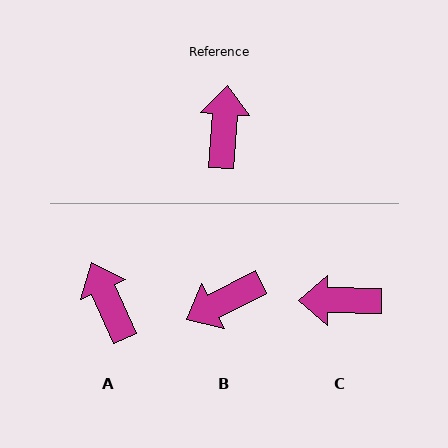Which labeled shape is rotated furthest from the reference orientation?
B, about 121 degrees away.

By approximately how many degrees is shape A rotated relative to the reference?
Approximately 28 degrees counter-clockwise.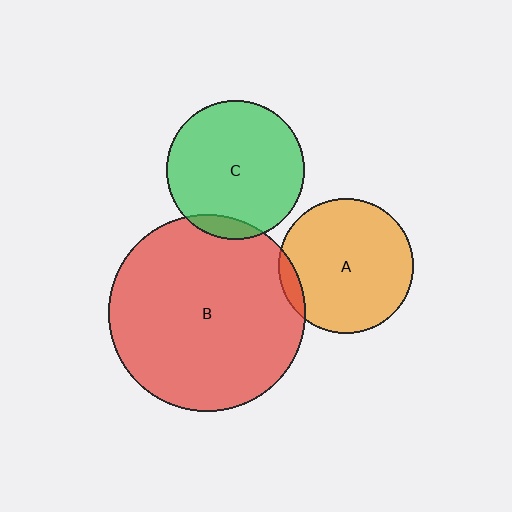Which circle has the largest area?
Circle B (red).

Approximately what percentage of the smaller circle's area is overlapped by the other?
Approximately 10%.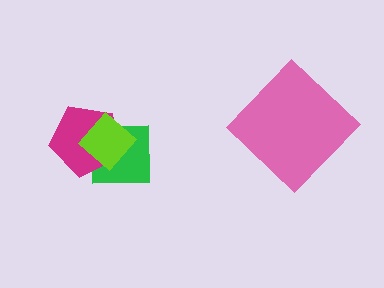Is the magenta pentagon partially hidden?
Yes, it is partially covered by another shape.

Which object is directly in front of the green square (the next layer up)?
The magenta pentagon is directly in front of the green square.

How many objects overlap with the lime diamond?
2 objects overlap with the lime diamond.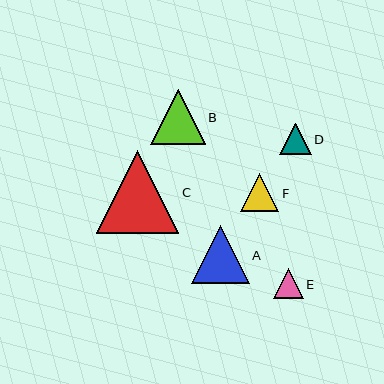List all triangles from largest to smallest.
From largest to smallest: C, A, B, F, D, E.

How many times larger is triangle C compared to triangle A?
Triangle C is approximately 1.4 times the size of triangle A.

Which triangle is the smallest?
Triangle E is the smallest with a size of approximately 29 pixels.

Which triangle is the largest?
Triangle C is the largest with a size of approximately 83 pixels.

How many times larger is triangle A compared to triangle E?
Triangle A is approximately 2.0 times the size of triangle E.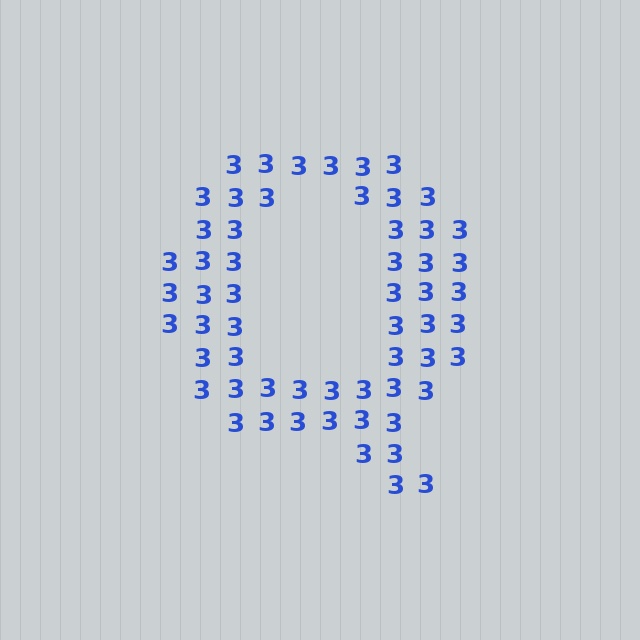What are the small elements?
The small elements are digit 3's.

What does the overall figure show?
The overall figure shows the letter Q.